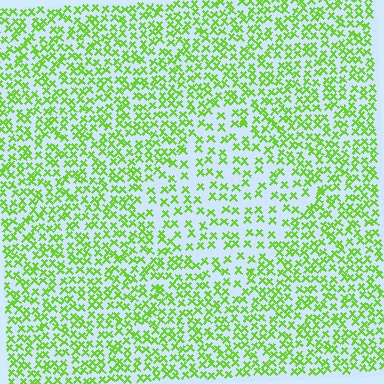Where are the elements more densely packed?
The elements are more densely packed outside the diamond boundary.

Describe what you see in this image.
The image contains small lime elements arranged at two different densities. A diamond-shaped region is visible where the elements are less densely packed than the surrounding area.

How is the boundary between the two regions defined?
The boundary is defined by a change in element density (approximately 1.8x ratio). All elements are the same color, size, and shape.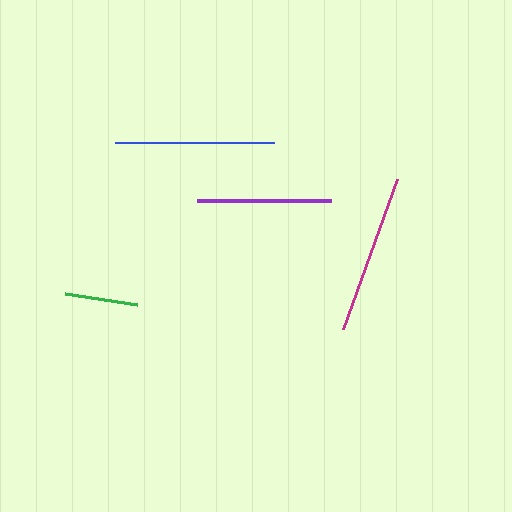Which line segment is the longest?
The magenta line is the longest at approximately 159 pixels.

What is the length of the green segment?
The green segment is approximately 73 pixels long.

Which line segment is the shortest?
The green line is the shortest at approximately 73 pixels.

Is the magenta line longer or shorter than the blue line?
The magenta line is longer than the blue line.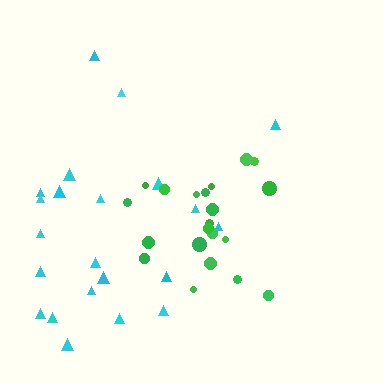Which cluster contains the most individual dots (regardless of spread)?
Cyan (22).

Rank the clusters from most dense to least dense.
green, cyan.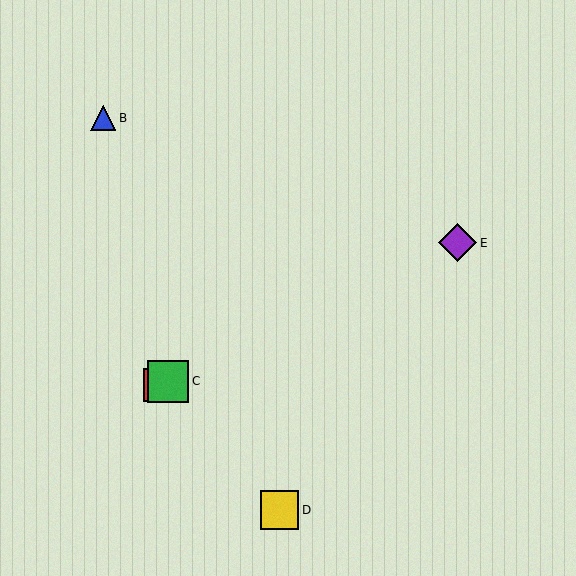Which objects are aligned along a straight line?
Objects A, C, E are aligned along a straight line.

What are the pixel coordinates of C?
Object C is at (168, 381).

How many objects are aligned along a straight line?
3 objects (A, C, E) are aligned along a straight line.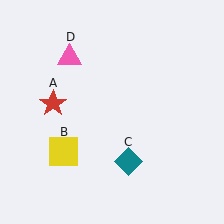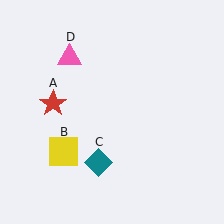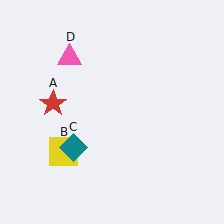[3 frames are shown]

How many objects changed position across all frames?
1 object changed position: teal diamond (object C).